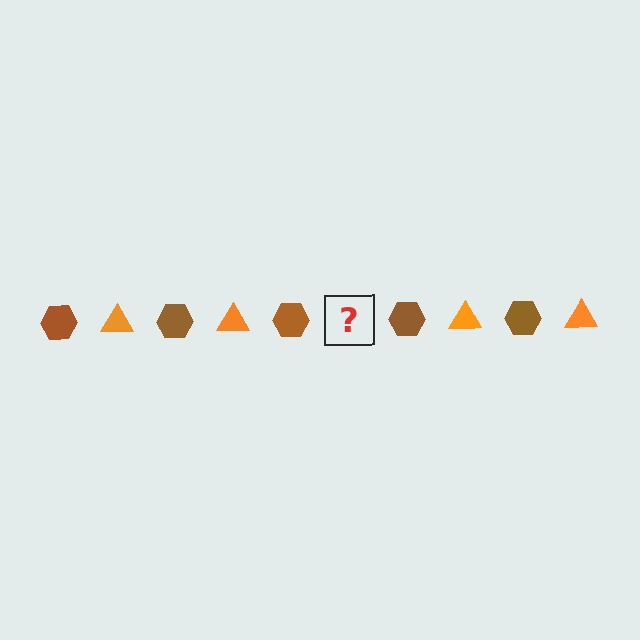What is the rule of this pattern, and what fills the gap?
The rule is that the pattern alternates between brown hexagon and orange triangle. The gap should be filled with an orange triangle.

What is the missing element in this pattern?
The missing element is an orange triangle.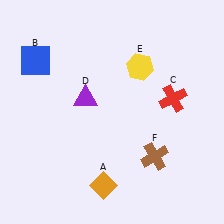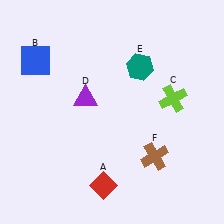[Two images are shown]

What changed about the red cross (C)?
In Image 1, C is red. In Image 2, it changed to lime.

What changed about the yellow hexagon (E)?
In Image 1, E is yellow. In Image 2, it changed to teal.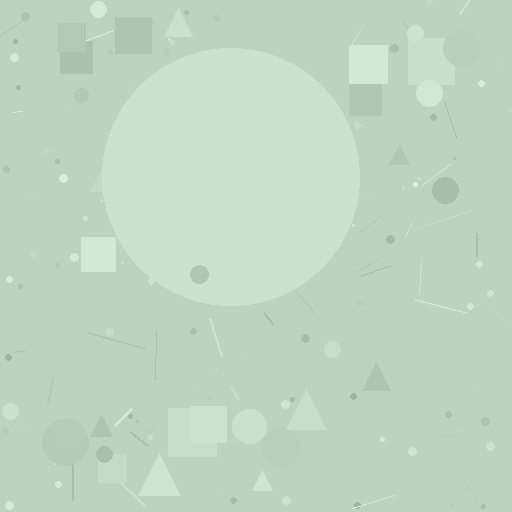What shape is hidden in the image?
A circle is hidden in the image.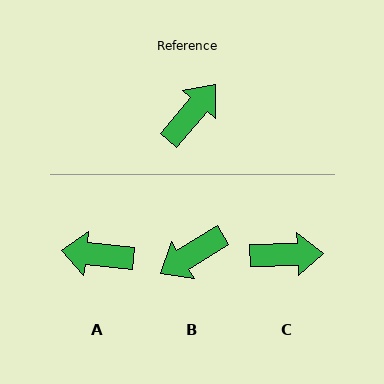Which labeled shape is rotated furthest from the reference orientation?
B, about 162 degrees away.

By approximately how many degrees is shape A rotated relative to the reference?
Approximately 123 degrees counter-clockwise.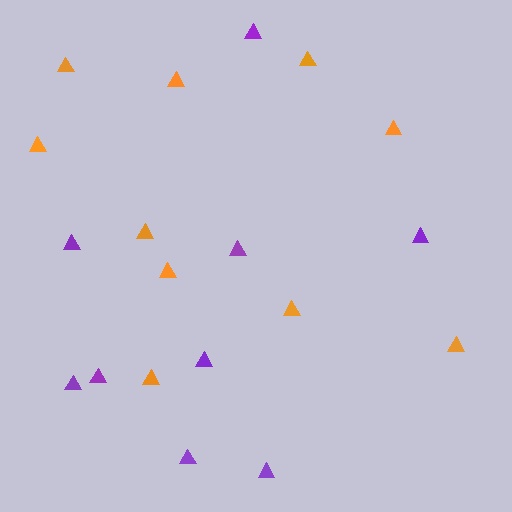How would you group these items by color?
There are 2 groups: one group of purple triangles (9) and one group of orange triangles (10).